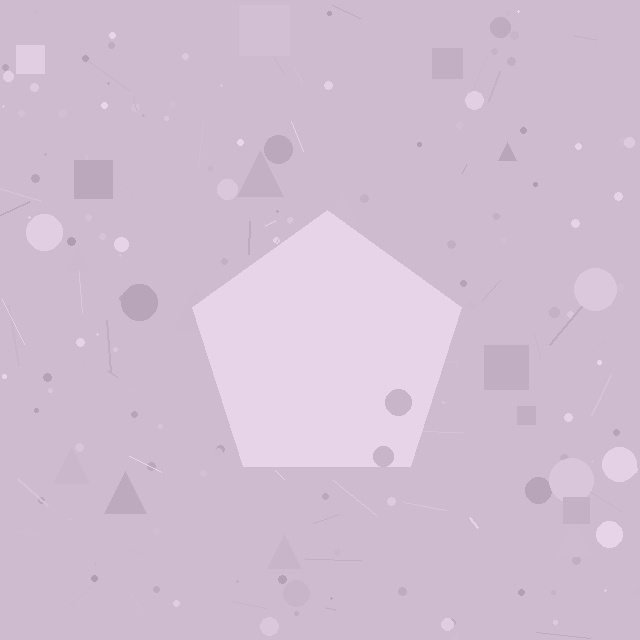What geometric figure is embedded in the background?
A pentagon is embedded in the background.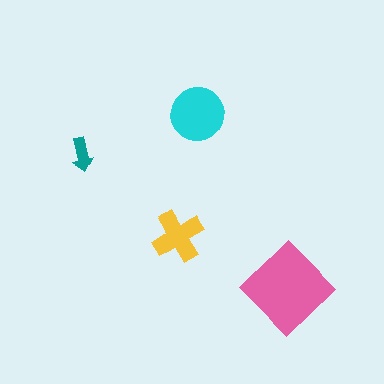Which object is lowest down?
The pink diamond is bottommost.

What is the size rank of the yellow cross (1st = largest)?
3rd.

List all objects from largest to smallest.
The pink diamond, the cyan circle, the yellow cross, the teal arrow.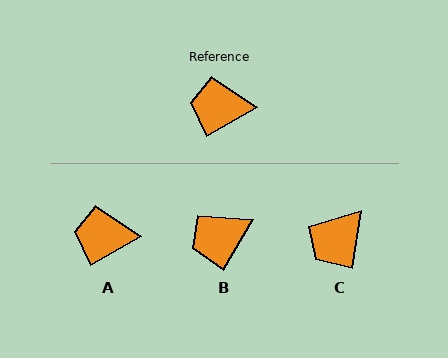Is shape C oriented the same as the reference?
No, it is off by about 51 degrees.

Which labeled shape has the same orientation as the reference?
A.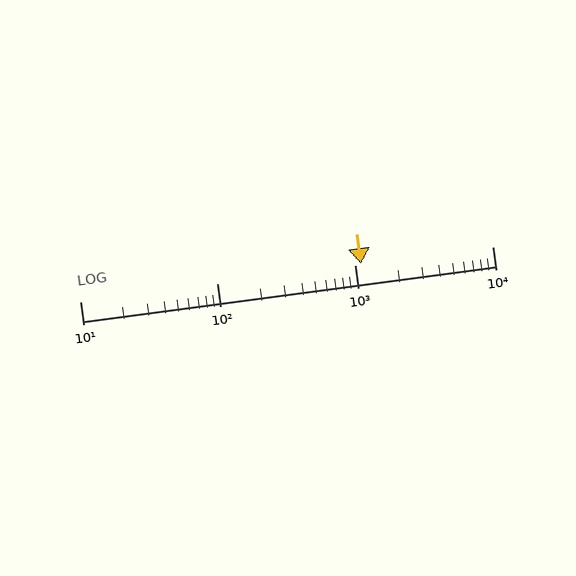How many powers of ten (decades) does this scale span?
The scale spans 3 decades, from 10 to 10000.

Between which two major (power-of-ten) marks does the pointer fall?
The pointer is between 1000 and 10000.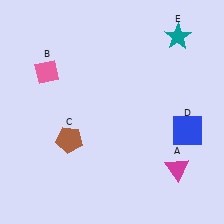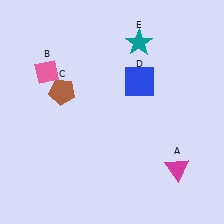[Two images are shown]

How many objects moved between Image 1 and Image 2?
3 objects moved between the two images.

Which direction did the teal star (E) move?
The teal star (E) moved left.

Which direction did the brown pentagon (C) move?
The brown pentagon (C) moved up.